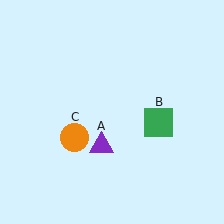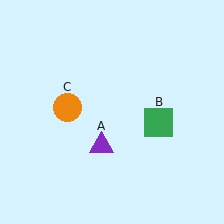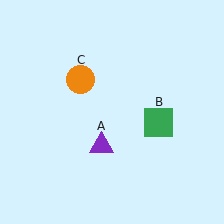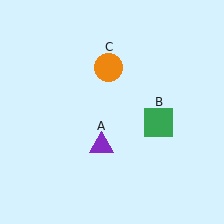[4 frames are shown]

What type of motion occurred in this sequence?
The orange circle (object C) rotated clockwise around the center of the scene.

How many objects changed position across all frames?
1 object changed position: orange circle (object C).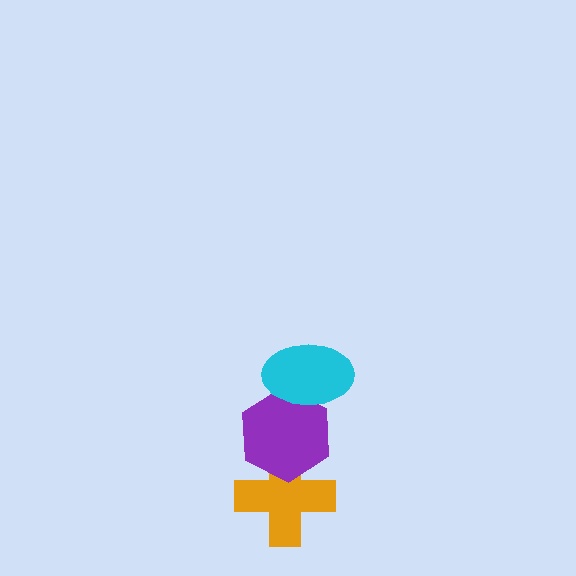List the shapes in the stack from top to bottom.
From top to bottom: the cyan ellipse, the purple hexagon, the orange cross.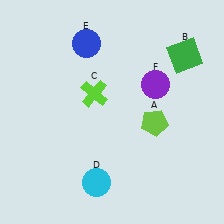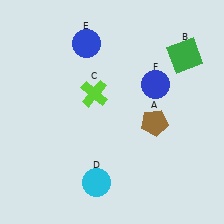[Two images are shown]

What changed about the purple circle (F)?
In Image 1, F is purple. In Image 2, it changed to blue.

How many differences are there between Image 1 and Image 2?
There are 2 differences between the two images.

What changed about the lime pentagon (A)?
In Image 1, A is lime. In Image 2, it changed to brown.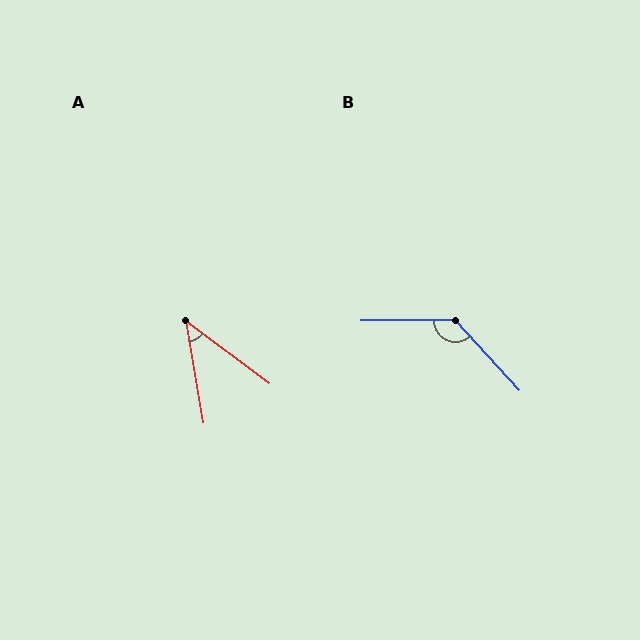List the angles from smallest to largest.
A (44°), B (132°).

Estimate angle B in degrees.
Approximately 132 degrees.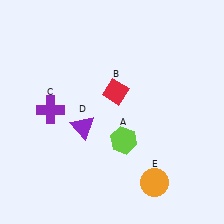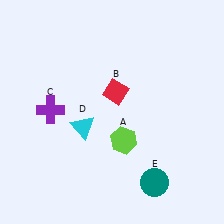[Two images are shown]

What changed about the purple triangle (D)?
In Image 1, D is purple. In Image 2, it changed to cyan.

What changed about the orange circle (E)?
In Image 1, E is orange. In Image 2, it changed to teal.